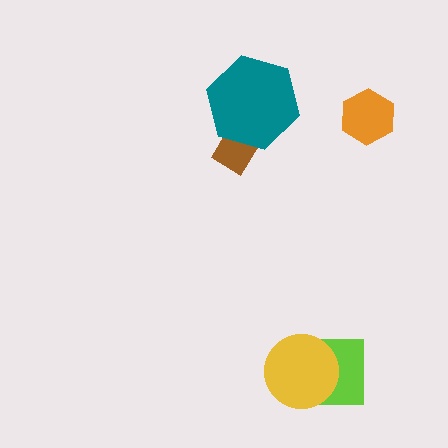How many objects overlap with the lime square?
1 object overlaps with the lime square.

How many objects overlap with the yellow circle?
1 object overlaps with the yellow circle.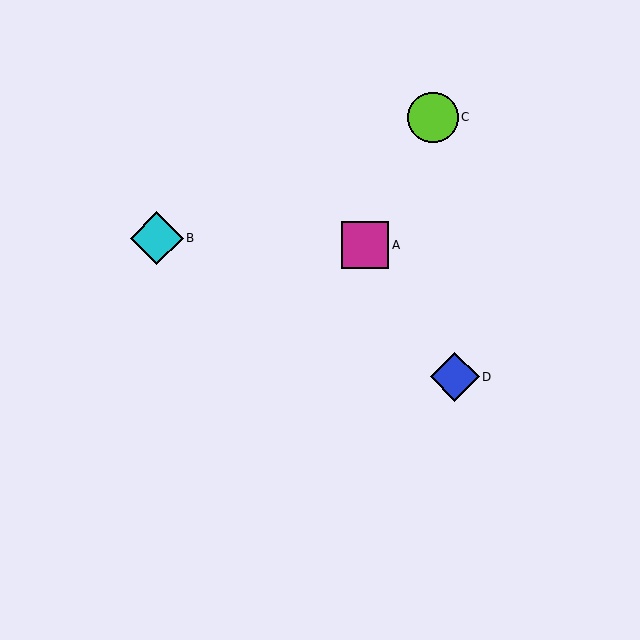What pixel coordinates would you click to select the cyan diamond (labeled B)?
Click at (157, 238) to select the cyan diamond B.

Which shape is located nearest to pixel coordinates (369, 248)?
The magenta square (labeled A) at (365, 245) is nearest to that location.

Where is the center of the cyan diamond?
The center of the cyan diamond is at (157, 238).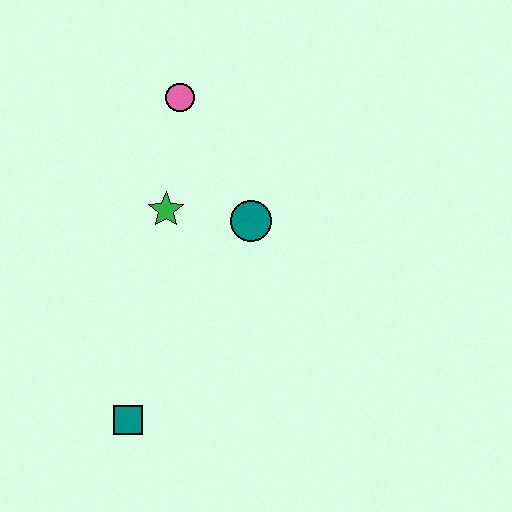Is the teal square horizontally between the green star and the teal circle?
No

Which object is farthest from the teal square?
The pink circle is farthest from the teal square.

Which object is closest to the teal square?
The green star is closest to the teal square.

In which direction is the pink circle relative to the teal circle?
The pink circle is above the teal circle.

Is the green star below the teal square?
No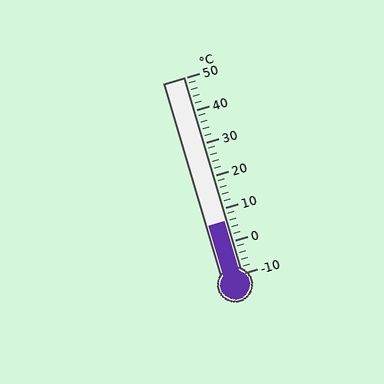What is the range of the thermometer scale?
The thermometer scale ranges from -10°C to 50°C.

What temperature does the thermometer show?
The thermometer shows approximately 6°C.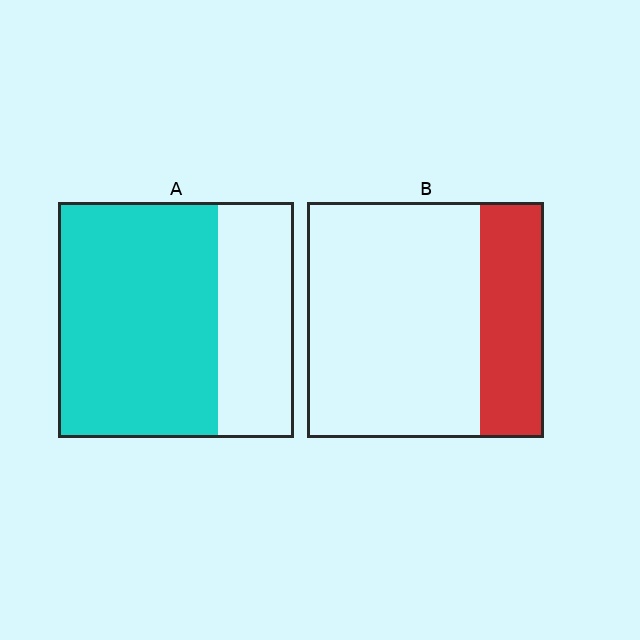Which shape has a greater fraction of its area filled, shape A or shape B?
Shape A.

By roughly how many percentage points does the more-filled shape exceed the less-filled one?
By roughly 40 percentage points (A over B).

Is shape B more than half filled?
No.